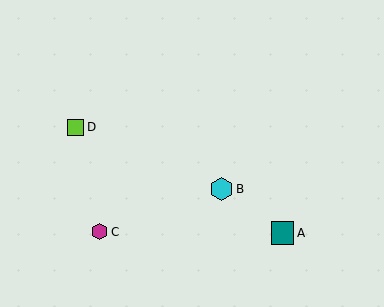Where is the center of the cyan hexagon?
The center of the cyan hexagon is at (221, 189).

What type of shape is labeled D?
Shape D is a lime square.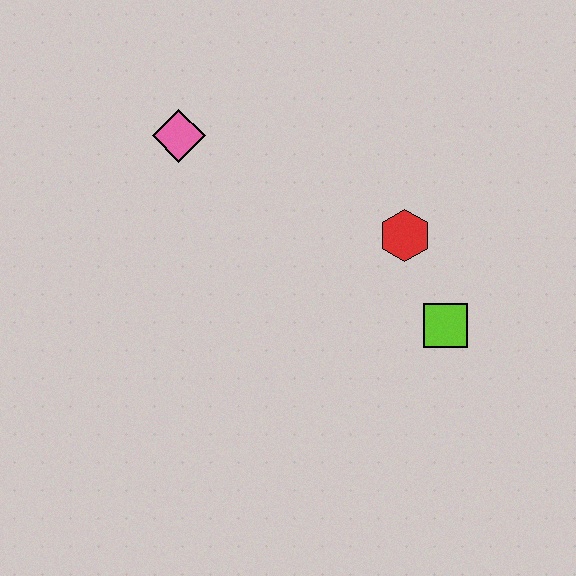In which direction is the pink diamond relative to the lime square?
The pink diamond is to the left of the lime square.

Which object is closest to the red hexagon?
The lime square is closest to the red hexagon.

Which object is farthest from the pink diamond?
The lime square is farthest from the pink diamond.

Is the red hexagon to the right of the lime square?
No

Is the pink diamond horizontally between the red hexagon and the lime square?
No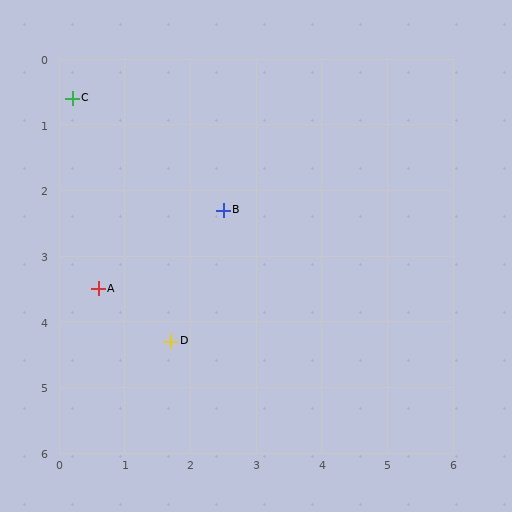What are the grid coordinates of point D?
Point D is at approximately (1.7, 4.3).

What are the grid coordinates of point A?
Point A is at approximately (0.6, 3.5).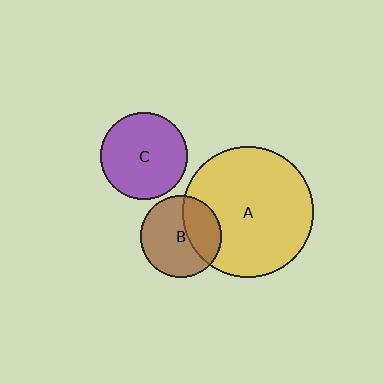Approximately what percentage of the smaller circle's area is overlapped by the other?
Approximately 35%.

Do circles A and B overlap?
Yes.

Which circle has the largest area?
Circle A (yellow).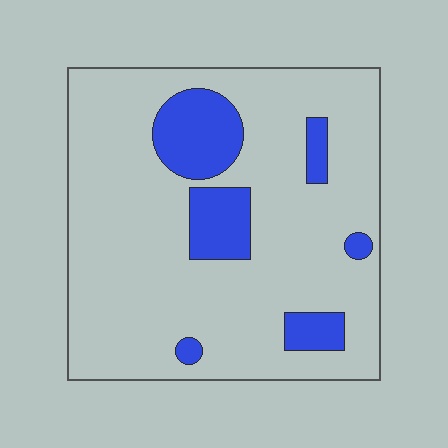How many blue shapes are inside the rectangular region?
6.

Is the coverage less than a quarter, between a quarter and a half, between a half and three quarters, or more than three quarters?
Less than a quarter.